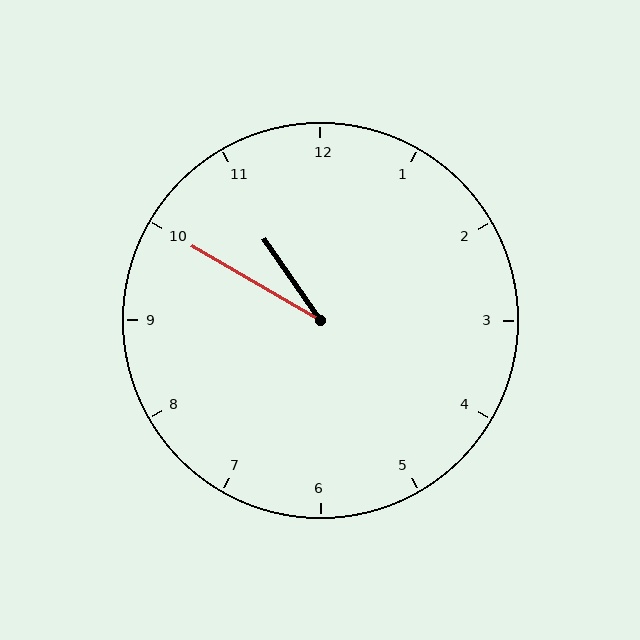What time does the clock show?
10:50.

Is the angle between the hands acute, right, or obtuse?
It is acute.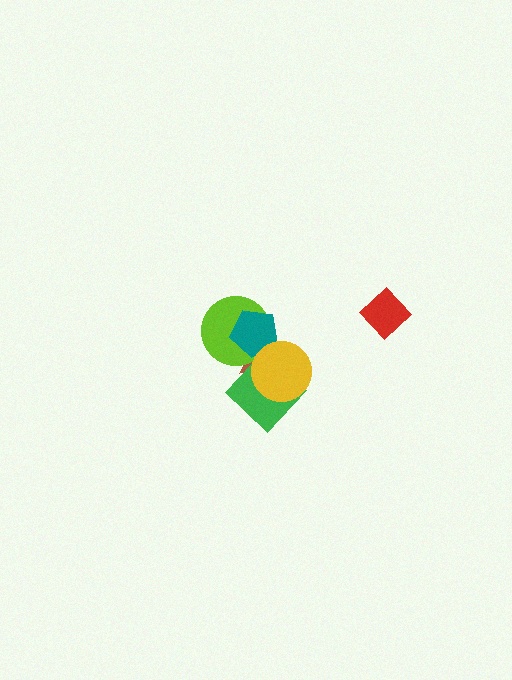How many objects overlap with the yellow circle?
3 objects overlap with the yellow circle.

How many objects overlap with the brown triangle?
4 objects overlap with the brown triangle.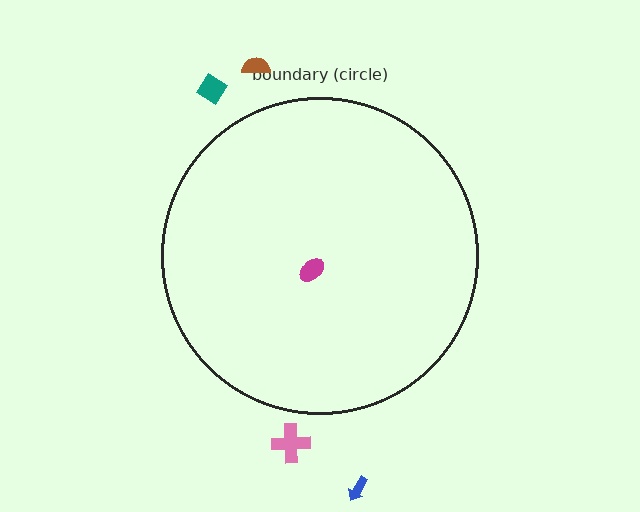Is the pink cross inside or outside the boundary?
Outside.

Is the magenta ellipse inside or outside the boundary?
Inside.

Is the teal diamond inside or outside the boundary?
Outside.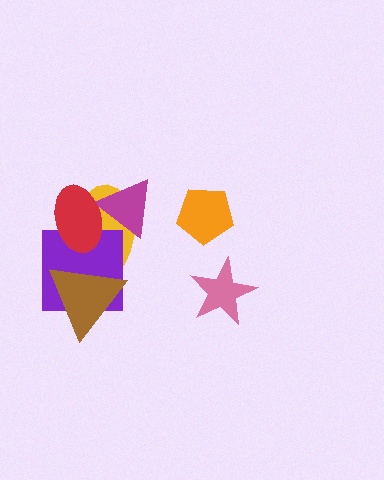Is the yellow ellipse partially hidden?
Yes, it is partially covered by another shape.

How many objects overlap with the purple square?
3 objects overlap with the purple square.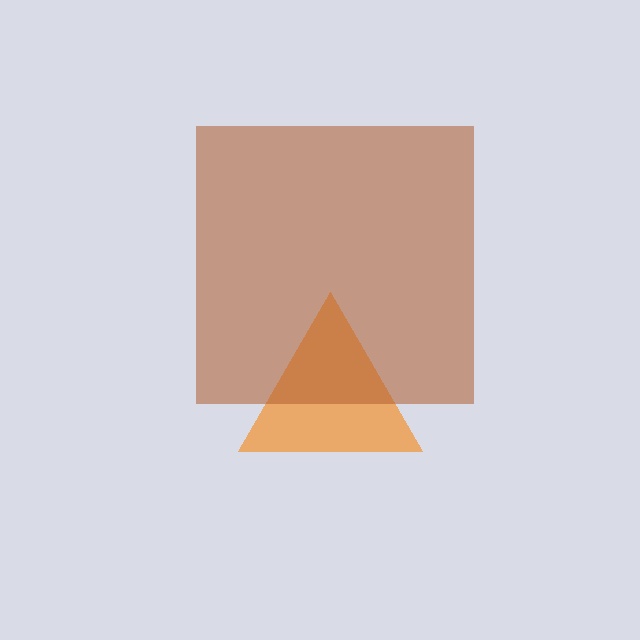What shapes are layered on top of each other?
The layered shapes are: an orange triangle, a brown square.